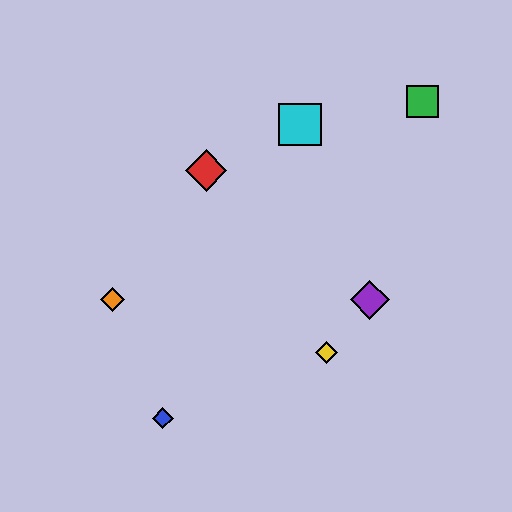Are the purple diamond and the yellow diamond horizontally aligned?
No, the purple diamond is at y≈300 and the yellow diamond is at y≈353.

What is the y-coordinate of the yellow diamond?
The yellow diamond is at y≈353.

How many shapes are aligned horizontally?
2 shapes (the purple diamond, the orange diamond) are aligned horizontally.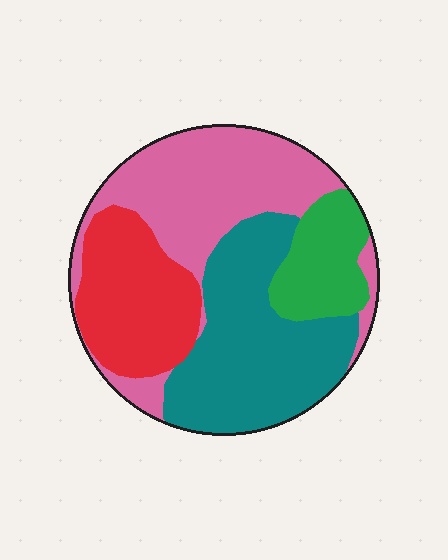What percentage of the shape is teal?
Teal takes up between a sixth and a third of the shape.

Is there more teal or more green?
Teal.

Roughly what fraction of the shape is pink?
Pink covers about 35% of the shape.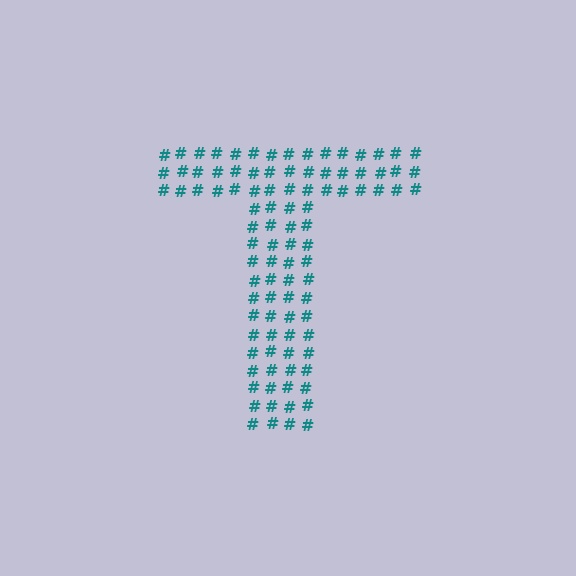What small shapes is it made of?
It is made of small hash symbols.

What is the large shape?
The large shape is the letter T.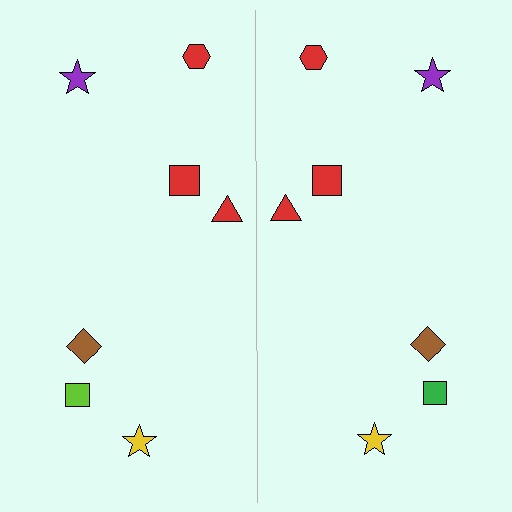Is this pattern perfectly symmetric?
No, the pattern is not perfectly symmetric. The green square on the right side breaks the symmetry — its mirror counterpart is lime.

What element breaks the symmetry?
The green square on the right side breaks the symmetry — its mirror counterpart is lime.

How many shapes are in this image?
There are 14 shapes in this image.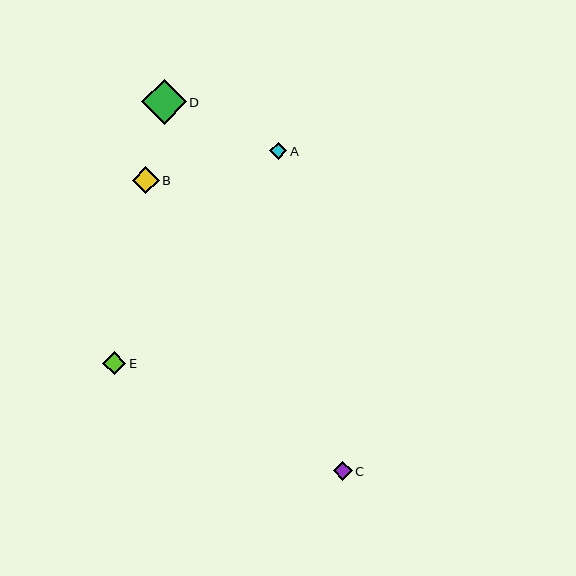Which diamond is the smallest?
Diamond A is the smallest with a size of approximately 17 pixels.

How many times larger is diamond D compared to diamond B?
Diamond D is approximately 1.7 times the size of diamond B.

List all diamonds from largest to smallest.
From largest to smallest: D, B, E, C, A.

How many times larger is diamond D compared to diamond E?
Diamond D is approximately 1.9 times the size of diamond E.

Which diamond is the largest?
Diamond D is the largest with a size of approximately 44 pixels.